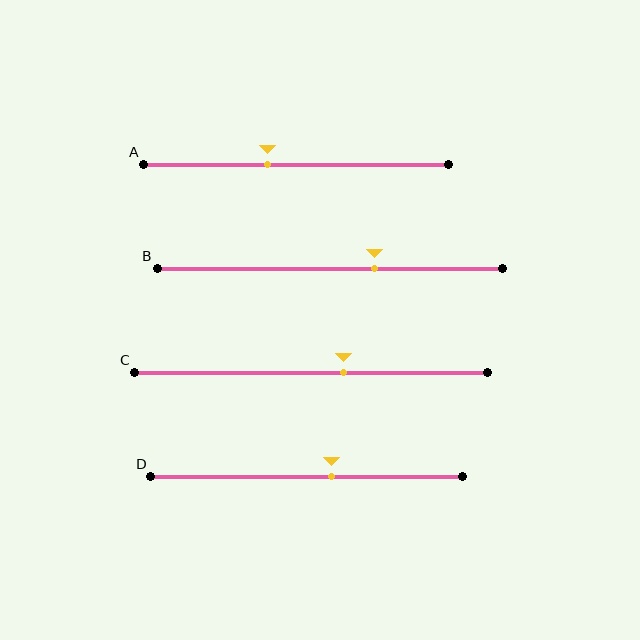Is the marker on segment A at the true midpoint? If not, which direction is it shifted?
No, the marker on segment A is shifted to the left by about 9% of the segment length.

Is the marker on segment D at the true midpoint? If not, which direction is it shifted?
No, the marker on segment D is shifted to the right by about 8% of the segment length.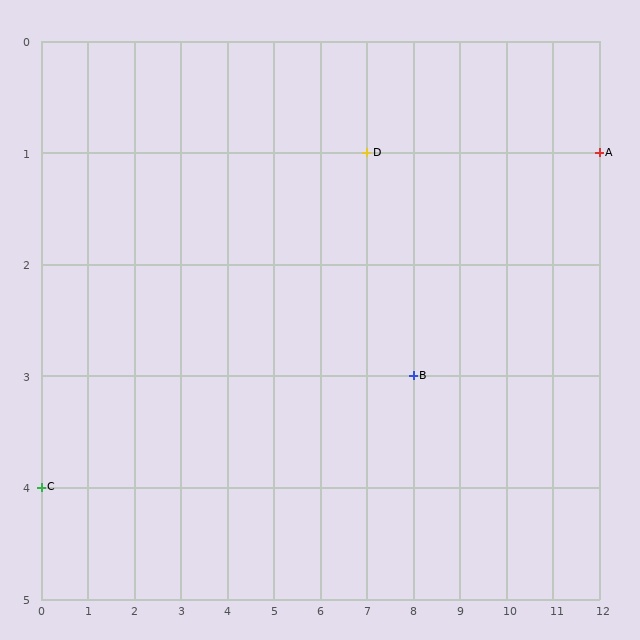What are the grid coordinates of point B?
Point B is at grid coordinates (8, 3).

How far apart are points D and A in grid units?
Points D and A are 5 columns apart.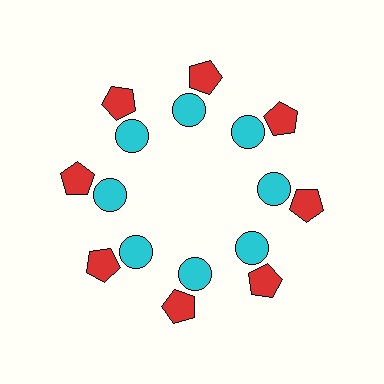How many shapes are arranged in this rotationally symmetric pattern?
There are 16 shapes, arranged in 8 groups of 2.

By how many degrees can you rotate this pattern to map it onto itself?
The pattern maps onto itself every 45 degrees of rotation.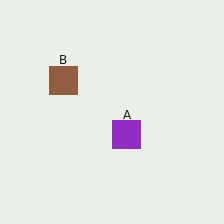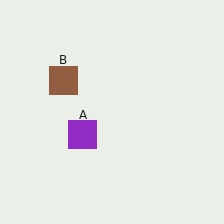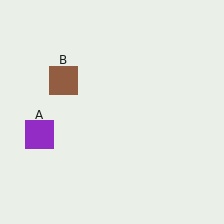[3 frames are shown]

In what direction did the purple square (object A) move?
The purple square (object A) moved left.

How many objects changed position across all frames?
1 object changed position: purple square (object A).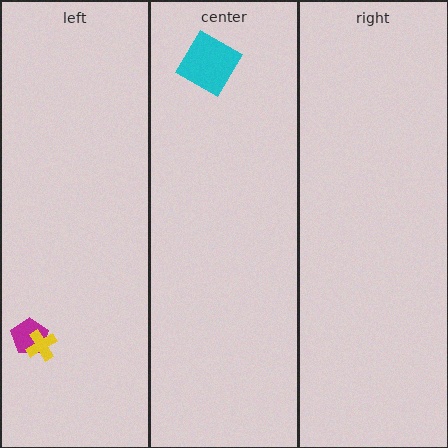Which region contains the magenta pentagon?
The left region.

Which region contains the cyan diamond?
The center region.